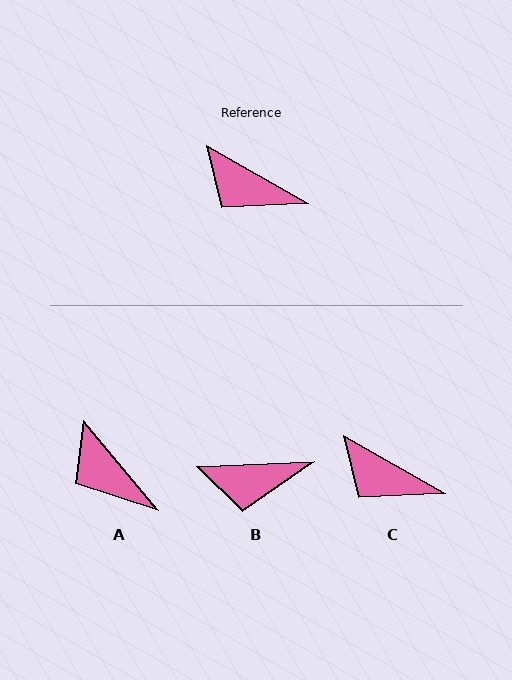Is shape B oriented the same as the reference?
No, it is off by about 32 degrees.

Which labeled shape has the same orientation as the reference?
C.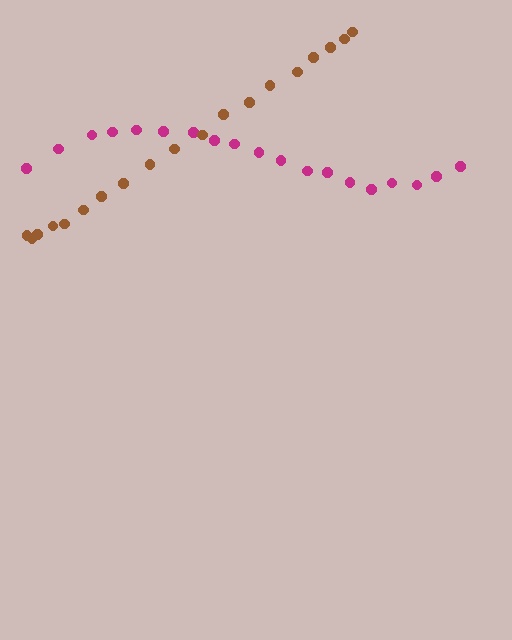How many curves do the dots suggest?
There are 2 distinct paths.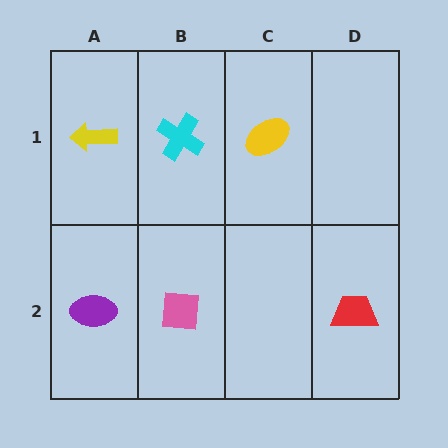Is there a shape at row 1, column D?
No, that cell is empty.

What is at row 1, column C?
A yellow ellipse.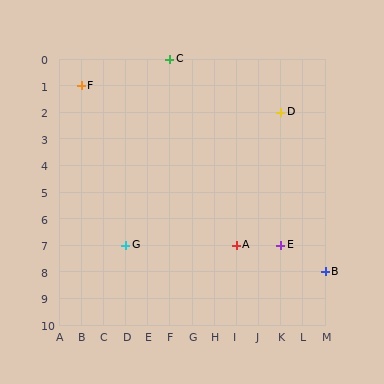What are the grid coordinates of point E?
Point E is at grid coordinates (K, 7).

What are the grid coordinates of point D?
Point D is at grid coordinates (K, 2).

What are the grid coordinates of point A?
Point A is at grid coordinates (I, 7).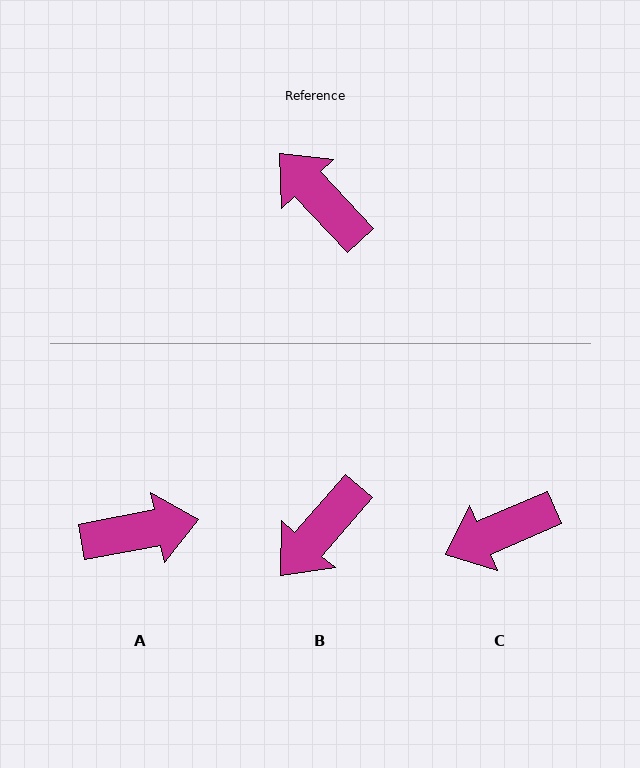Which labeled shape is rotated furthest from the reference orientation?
A, about 122 degrees away.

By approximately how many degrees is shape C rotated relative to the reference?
Approximately 70 degrees counter-clockwise.